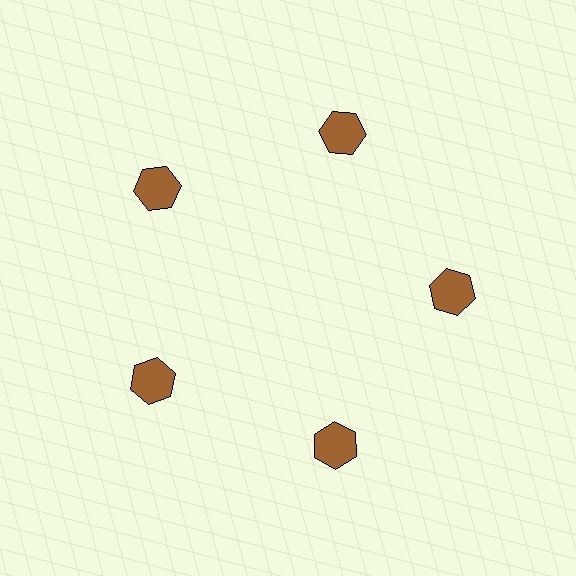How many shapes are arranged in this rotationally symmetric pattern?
There are 5 shapes, arranged in 5 groups of 1.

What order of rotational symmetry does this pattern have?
This pattern has 5-fold rotational symmetry.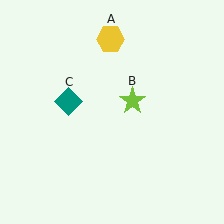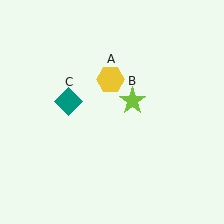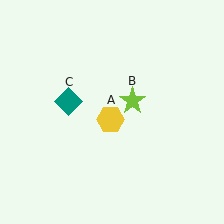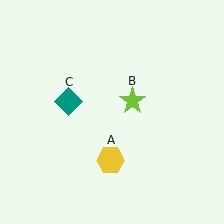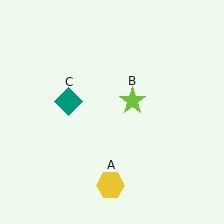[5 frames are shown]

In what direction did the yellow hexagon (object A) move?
The yellow hexagon (object A) moved down.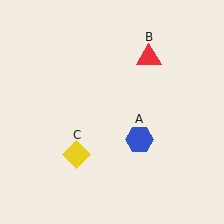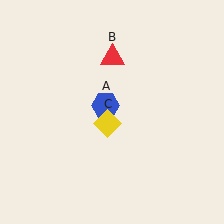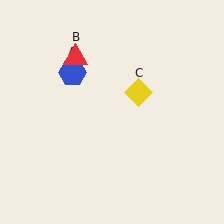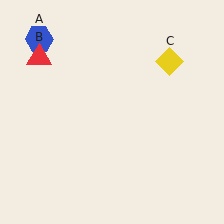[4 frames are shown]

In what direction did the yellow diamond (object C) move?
The yellow diamond (object C) moved up and to the right.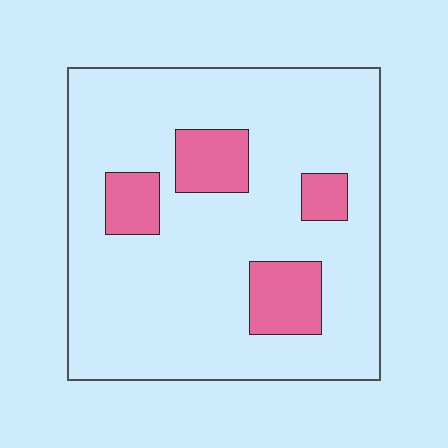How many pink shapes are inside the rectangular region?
4.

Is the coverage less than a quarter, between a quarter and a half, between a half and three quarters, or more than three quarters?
Less than a quarter.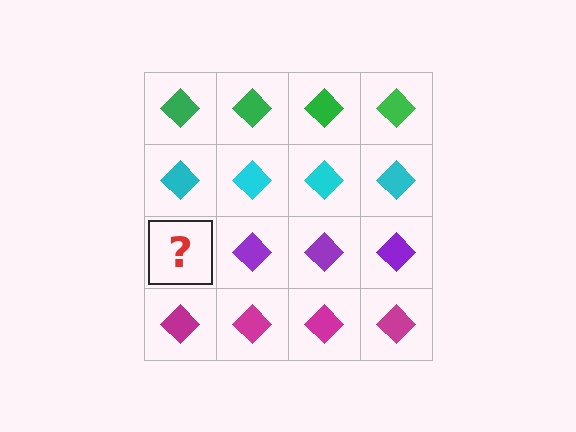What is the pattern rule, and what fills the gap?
The rule is that each row has a consistent color. The gap should be filled with a purple diamond.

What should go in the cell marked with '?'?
The missing cell should contain a purple diamond.